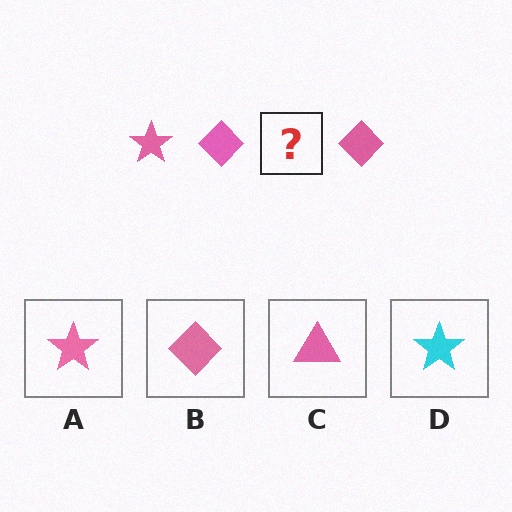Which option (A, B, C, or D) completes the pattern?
A.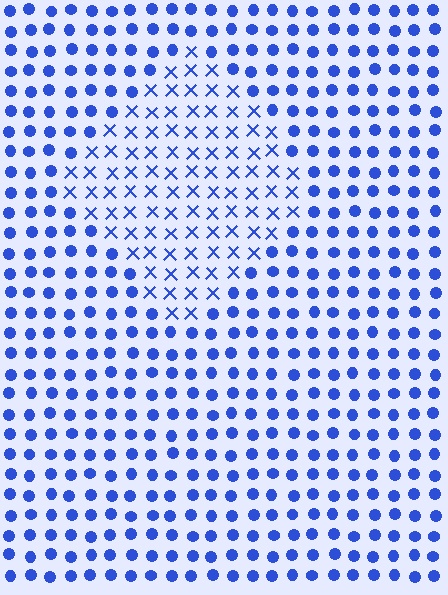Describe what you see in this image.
The image is filled with small blue elements arranged in a uniform grid. A diamond-shaped region contains X marks, while the surrounding area contains circles. The boundary is defined purely by the change in element shape.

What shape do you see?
I see a diamond.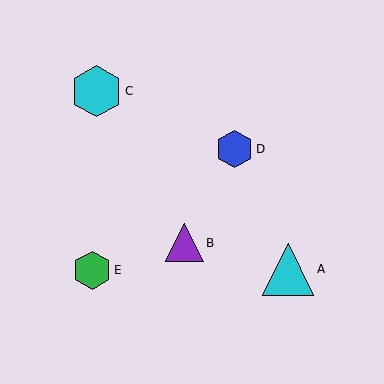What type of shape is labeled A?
Shape A is a cyan triangle.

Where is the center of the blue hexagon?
The center of the blue hexagon is at (235, 149).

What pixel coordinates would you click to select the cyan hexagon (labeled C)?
Click at (97, 91) to select the cyan hexagon C.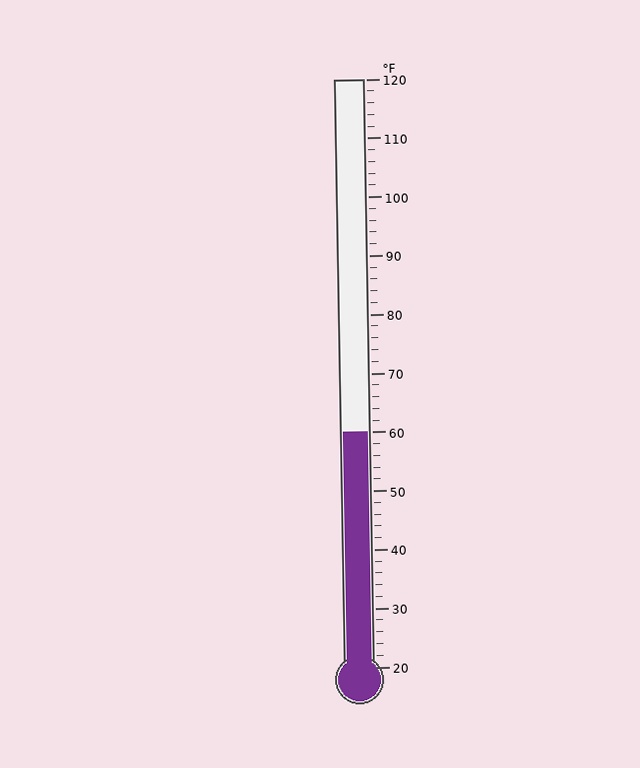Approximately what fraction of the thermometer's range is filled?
The thermometer is filled to approximately 40% of its range.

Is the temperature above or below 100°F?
The temperature is below 100°F.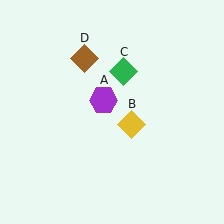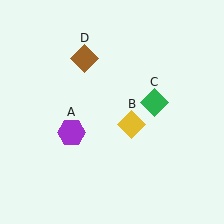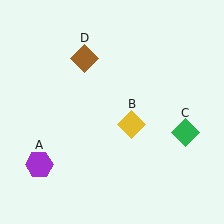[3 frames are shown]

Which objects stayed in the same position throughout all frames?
Yellow diamond (object B) and brown diamond (object D) remained stationary.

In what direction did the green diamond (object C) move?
The green diamond (object C) moved down and to the right.